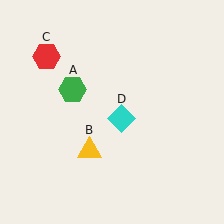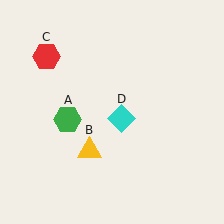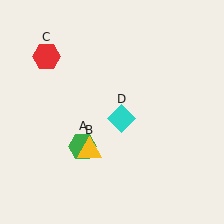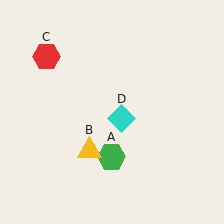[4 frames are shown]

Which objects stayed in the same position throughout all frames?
Yellow triangle (object B) and red hexagon (object C) and cyan diamond (object D) remained stationary.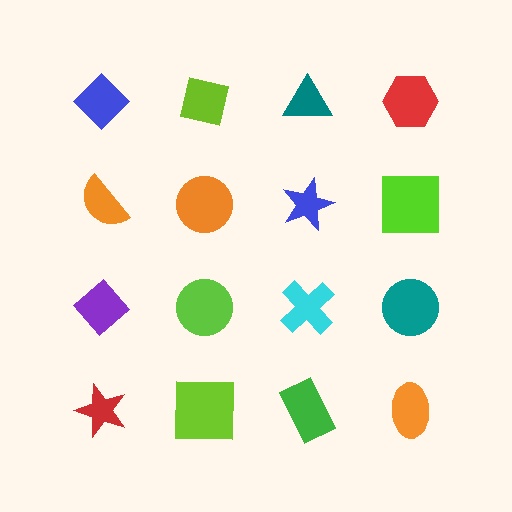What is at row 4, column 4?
An orange ellipse.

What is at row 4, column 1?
A red star.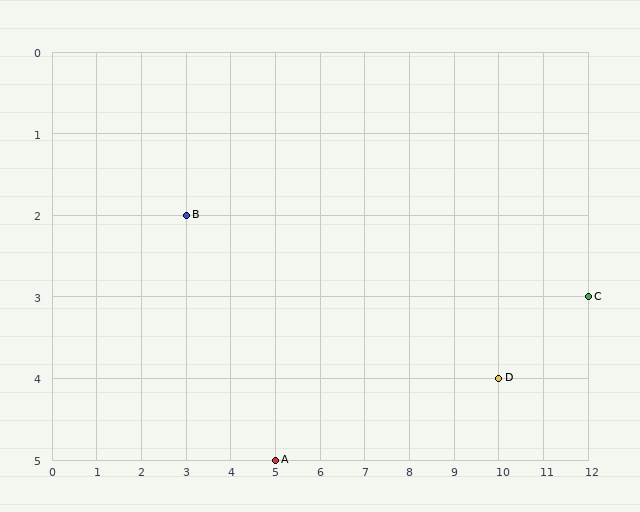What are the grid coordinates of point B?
Point B is at grid coordinates (3, 2).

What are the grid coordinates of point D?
Point D is at grid coordinates (10, 4).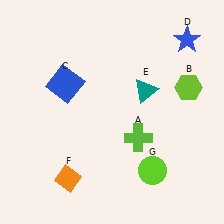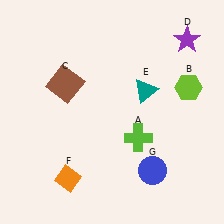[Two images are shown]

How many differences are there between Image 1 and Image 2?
There are 3 differences between the two images.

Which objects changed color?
C changed from blue to brown. D changed from blue to purple. G changed from lime to blue.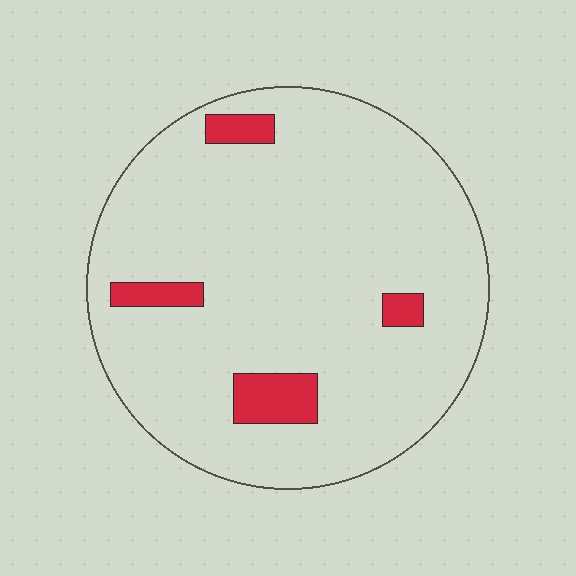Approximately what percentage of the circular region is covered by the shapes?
Approximately 10%.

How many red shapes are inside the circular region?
4.